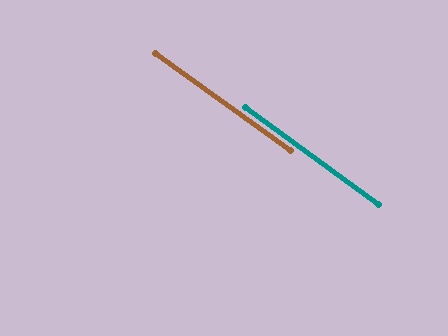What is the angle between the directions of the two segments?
Approximately 0 degrees.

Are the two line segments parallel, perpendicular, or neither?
Parallel — their directions differ by only 0.2°.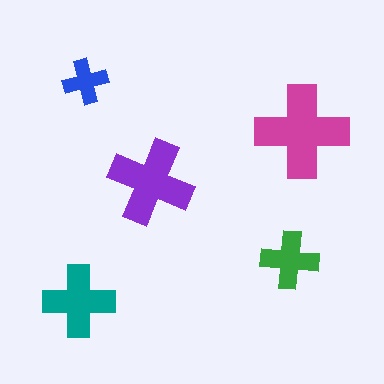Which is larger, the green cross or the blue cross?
The green one.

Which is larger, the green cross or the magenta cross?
The magenta one.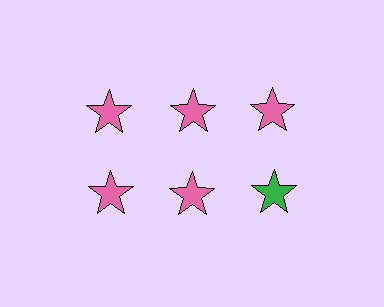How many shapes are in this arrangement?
There are 6 shapes arranged in a grid pattern.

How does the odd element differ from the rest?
It has a different color: green instead of pink.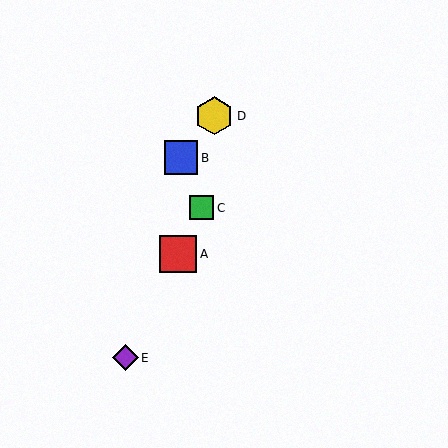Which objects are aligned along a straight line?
Objects A, C, E are aligned along a straight line.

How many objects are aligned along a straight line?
3 objects (A, C, E) are aligned along a straight line.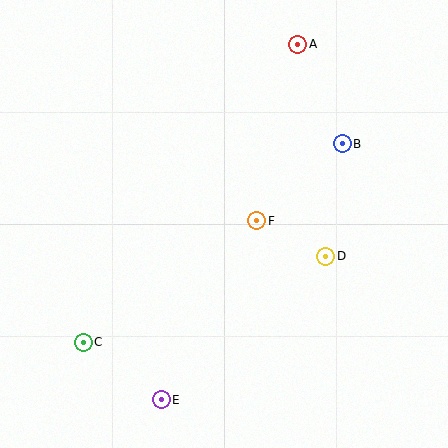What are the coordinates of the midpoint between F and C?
The midpoint between F and C is at (170, 281).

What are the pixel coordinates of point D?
Point D is at (326, 256).